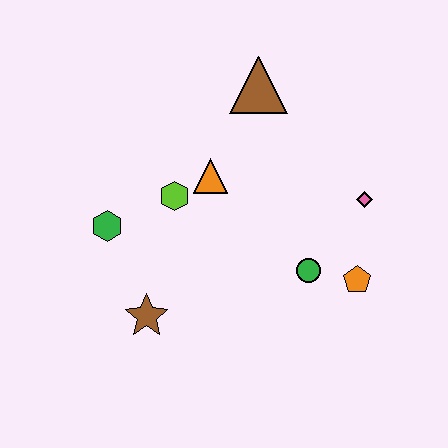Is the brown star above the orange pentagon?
No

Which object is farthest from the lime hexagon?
The orange pentagon is farthest from the lime hexagon.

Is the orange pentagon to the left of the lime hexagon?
No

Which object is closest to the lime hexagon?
The orange triangle is closest to the lime hexagon.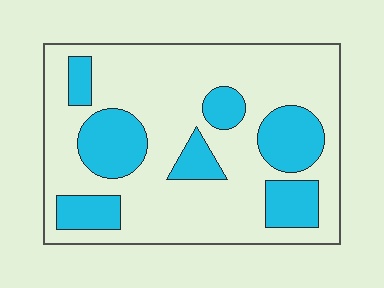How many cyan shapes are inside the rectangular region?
7.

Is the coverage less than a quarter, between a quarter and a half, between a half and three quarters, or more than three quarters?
Between a quarter and a half.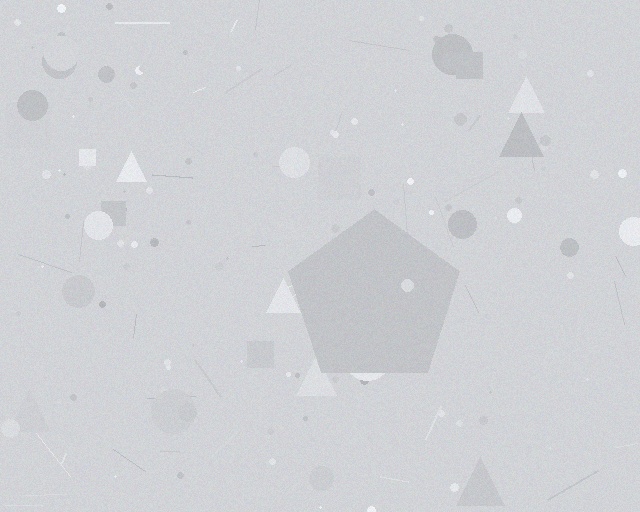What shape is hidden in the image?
A pentagon is hidden in the image.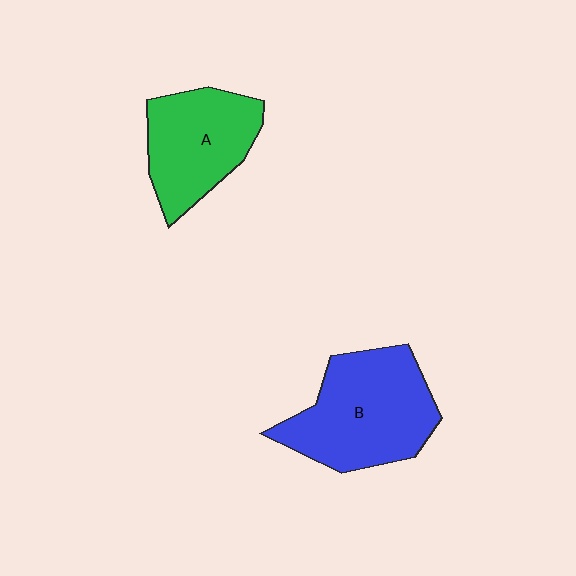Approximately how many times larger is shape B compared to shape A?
Approximately 1.3 times.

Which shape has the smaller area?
Shape A (green).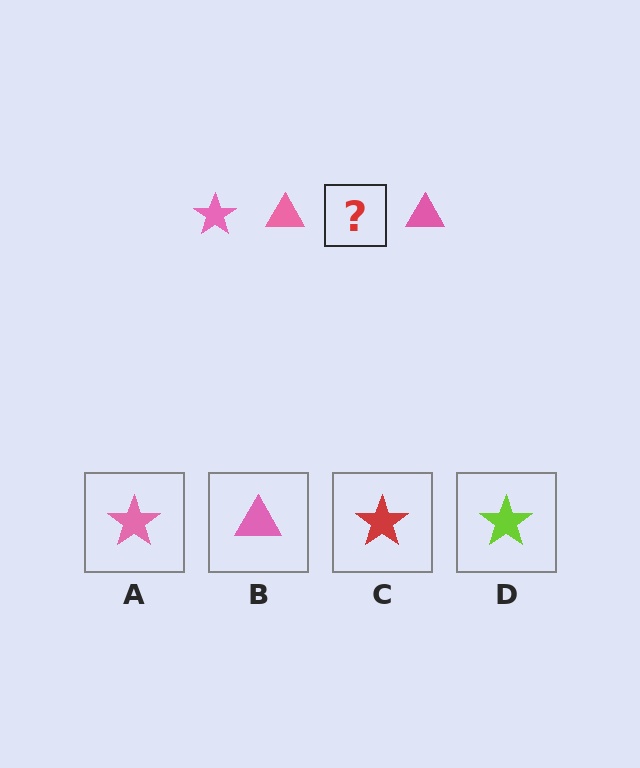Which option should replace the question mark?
Option A.